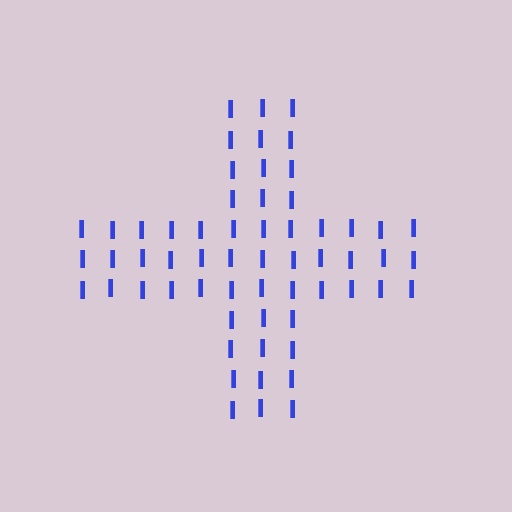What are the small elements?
The small elements are letter I's.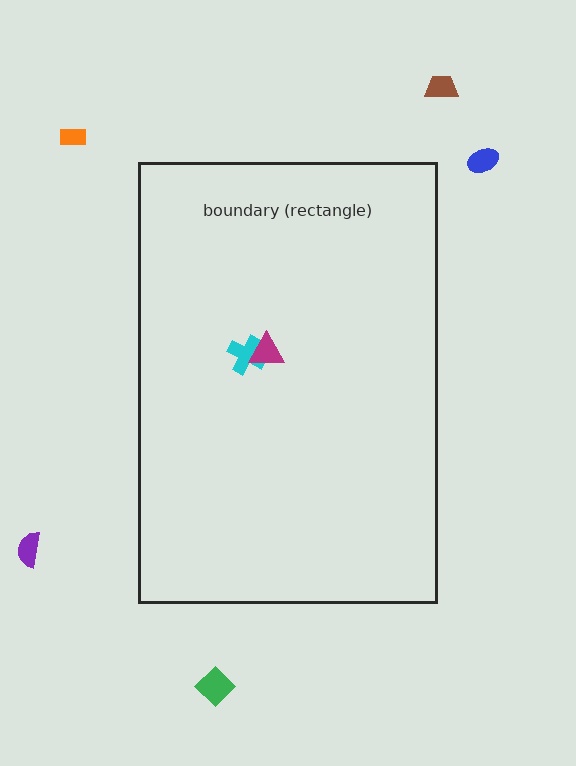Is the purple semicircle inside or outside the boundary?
Outside.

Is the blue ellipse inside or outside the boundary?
Outside.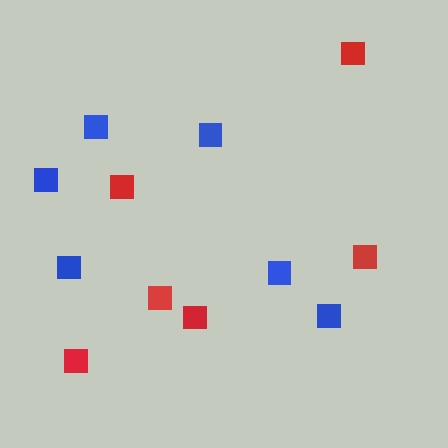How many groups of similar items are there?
There are 2 groups: one group of red squares (6) and one group of blue squares (6).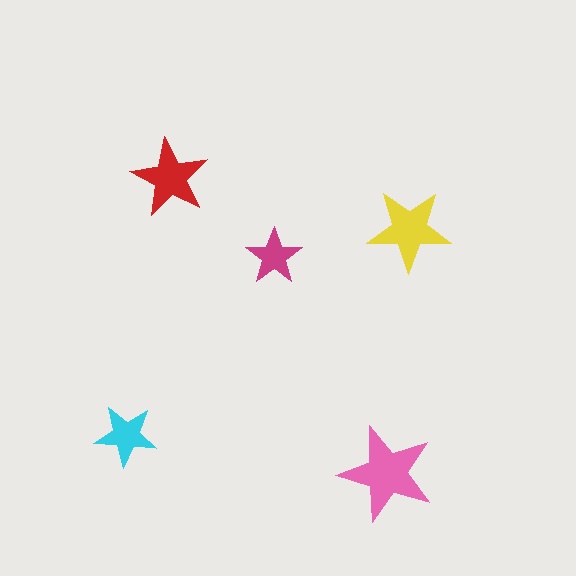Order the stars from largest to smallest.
the pink one, the yellow one, the red one, the cyan one, the magenta one.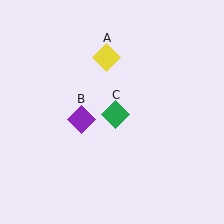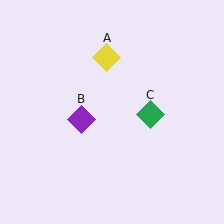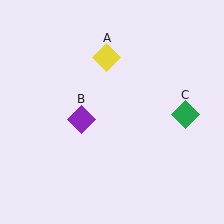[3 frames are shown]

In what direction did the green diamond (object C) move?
The green diamond (object C) moved right.